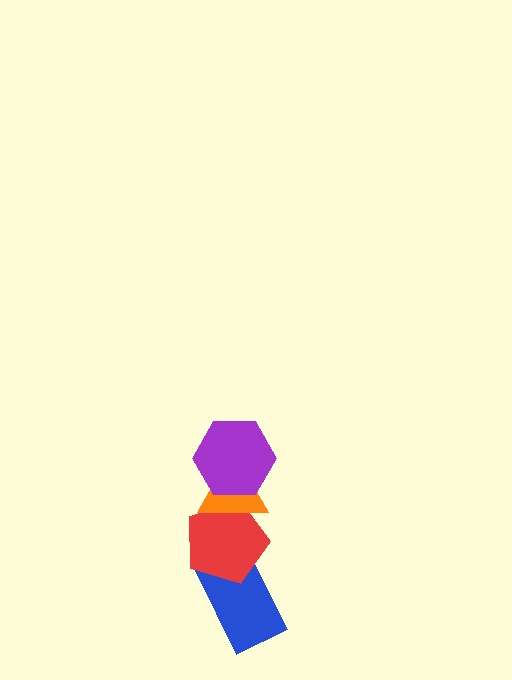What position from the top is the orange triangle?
The orange triangle is 2nd from the top.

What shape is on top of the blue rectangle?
The red pentagon is on top of the blue rectangle.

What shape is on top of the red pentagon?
The orange triangle is on top of the red pentagon.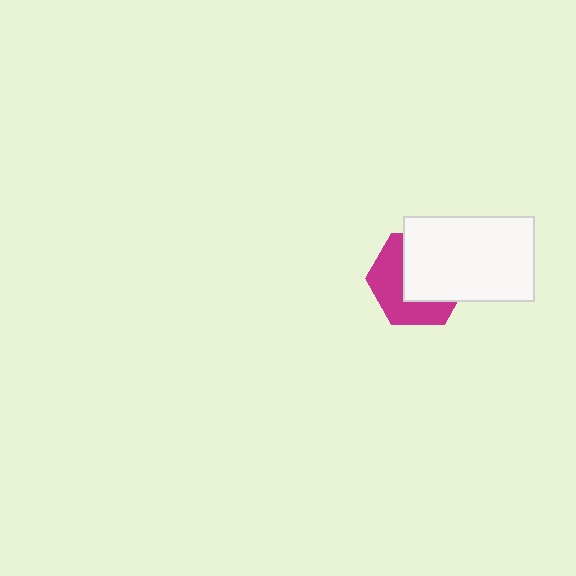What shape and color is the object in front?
The object in front is a white rectangle.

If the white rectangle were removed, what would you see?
You would see the complete magenta hexagon.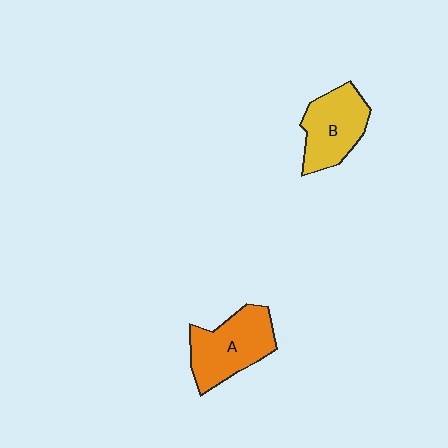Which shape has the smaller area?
Shape B (yellow).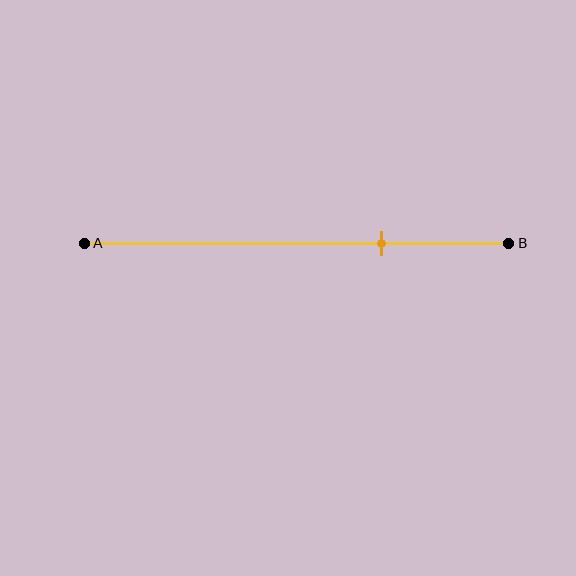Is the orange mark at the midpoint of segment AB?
No, the mark is at about 70% from A, not at the 50% midpoint.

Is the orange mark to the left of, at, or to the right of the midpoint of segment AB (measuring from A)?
The orange mark is to the right of the midpoint of segment AB.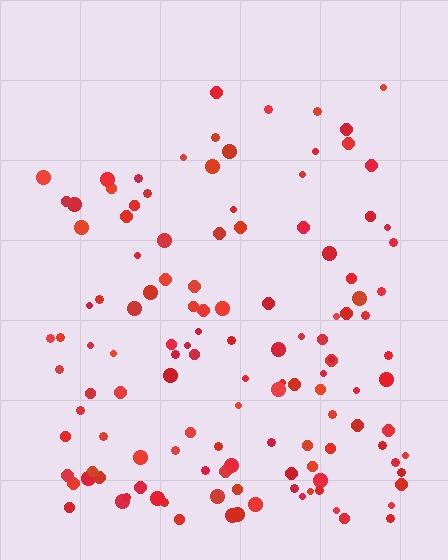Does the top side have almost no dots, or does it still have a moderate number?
Still a moderate number, just noticeably fewer than the bottom.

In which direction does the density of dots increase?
From top to bottom, with the bottom side densest.